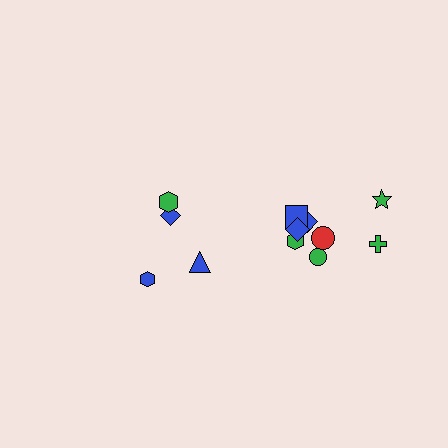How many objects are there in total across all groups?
There are 12 objects.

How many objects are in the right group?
There are 8 objects.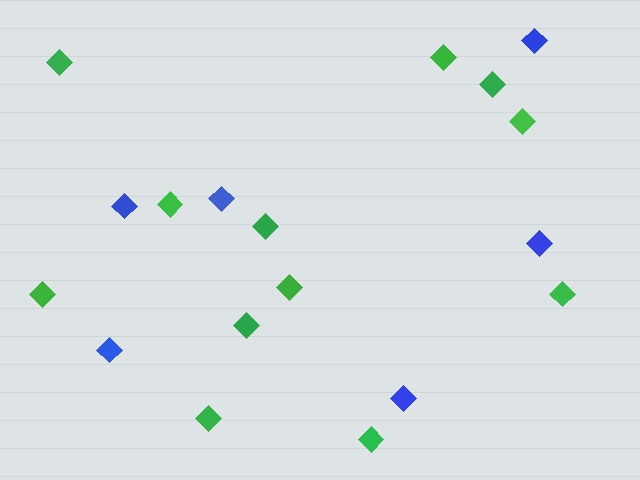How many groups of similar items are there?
There are 2 groups: one group of blue diamonds (6) and one group of green diamonds (12).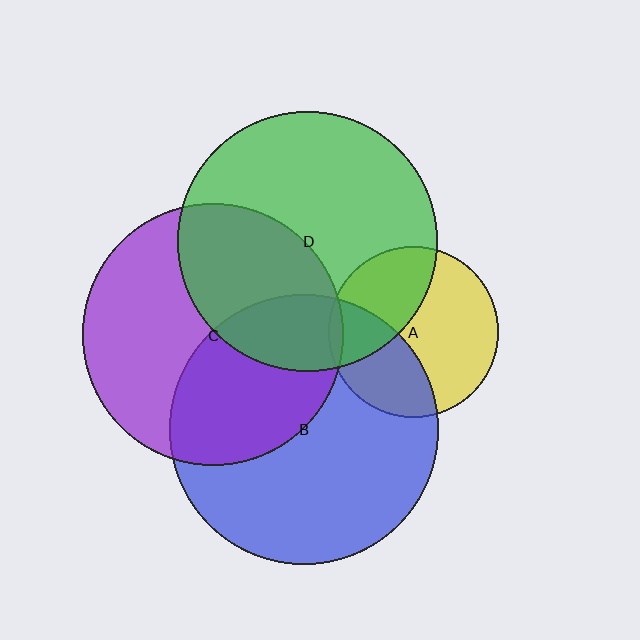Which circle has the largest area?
Circle B (blue).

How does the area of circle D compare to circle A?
Approximately 2.3 times.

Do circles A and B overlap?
Yes.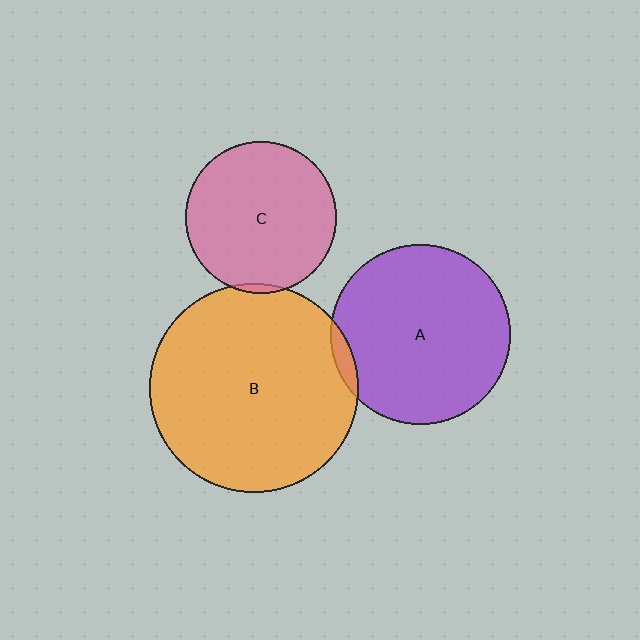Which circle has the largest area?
Circle B (orange).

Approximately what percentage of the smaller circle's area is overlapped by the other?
Approximately 5%.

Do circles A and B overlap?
Yes.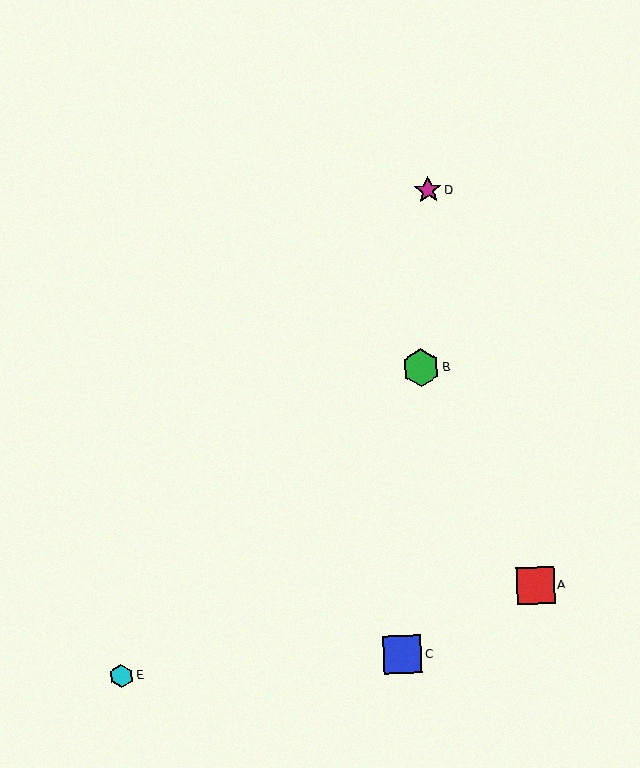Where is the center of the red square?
The center of the red square is at (536, 586).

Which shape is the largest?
The blue square (labeled C) is the largest.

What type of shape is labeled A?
Shape A is a red square.